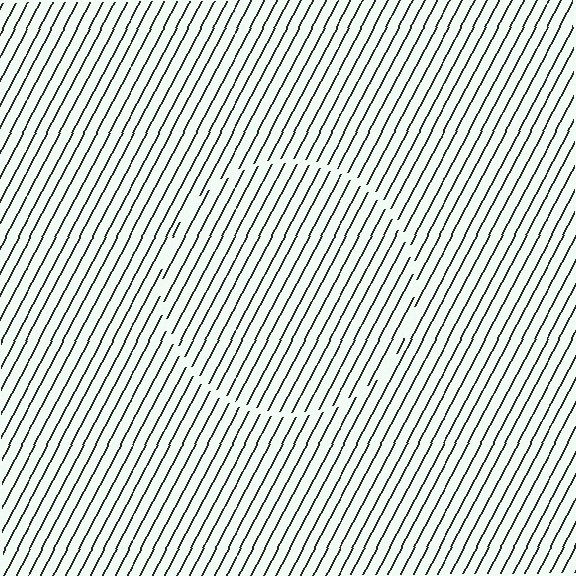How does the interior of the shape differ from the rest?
The interior of the shape contains the same grating, shifted by half a period — the contour is defined by the phase discontinuity where line-ends from the inner and outer gratings abut.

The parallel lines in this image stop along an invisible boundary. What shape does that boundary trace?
An illusory circle. The interior of the shape contains the same grating, shifted by half a period — the contour is defined by the phase discontinuity where line-ends from the inner and outer gratings abut.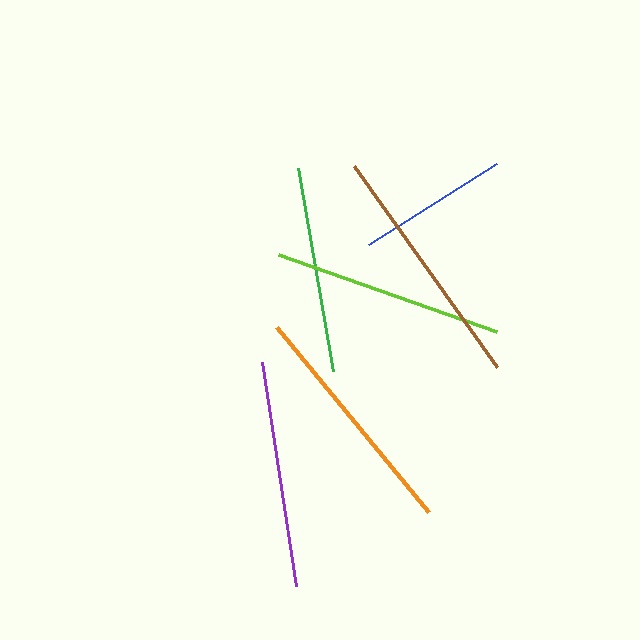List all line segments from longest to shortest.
From longest to shortest: brown, orange, lime, purple, green, blue.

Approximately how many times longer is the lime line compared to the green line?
The lime line is approximately 1.1 times the length of the green line.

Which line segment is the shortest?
The blue line is the shortest at approximately 152 pixels.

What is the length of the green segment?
The green segment is approximately 205 pixels long.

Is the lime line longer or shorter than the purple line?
The lime line is longer than the purple line.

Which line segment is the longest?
The brown line is the longest at approximately 246 pixels.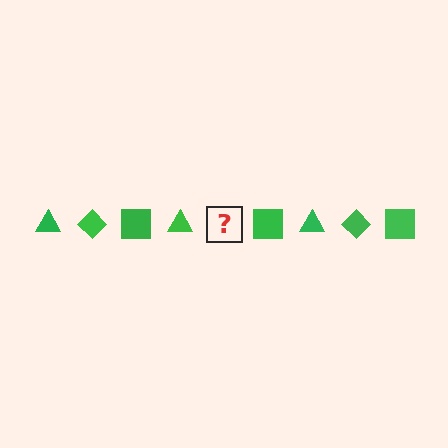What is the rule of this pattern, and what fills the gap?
The rule is that the pattern cycles through triangle, diamond, square shapes in green. The gap should be filled with a green diamond.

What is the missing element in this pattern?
The missing element is a green diamond.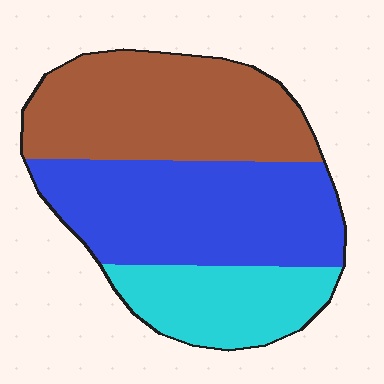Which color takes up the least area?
Cyan, at roughly 20%.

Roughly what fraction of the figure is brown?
Brown covers 38% of the figure.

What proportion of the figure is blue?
Blue covers about 40% of the figure.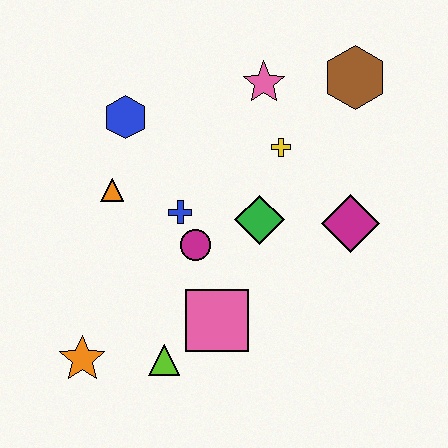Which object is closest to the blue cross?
The magenta circle is closest to the blue cross.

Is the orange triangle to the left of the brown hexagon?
Yes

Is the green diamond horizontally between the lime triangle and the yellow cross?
Yes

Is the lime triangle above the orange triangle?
No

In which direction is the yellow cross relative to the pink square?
The yellow cross is above the pink square.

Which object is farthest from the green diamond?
The orange star is farthest from the green diamond.